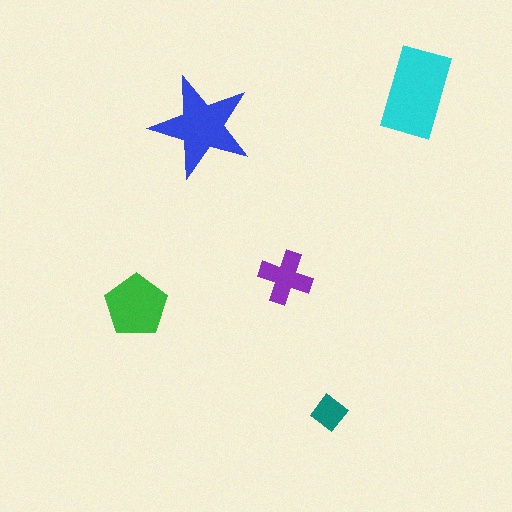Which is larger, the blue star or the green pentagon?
The blue star.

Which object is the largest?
The cyan rectangle.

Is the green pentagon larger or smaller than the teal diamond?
Larger.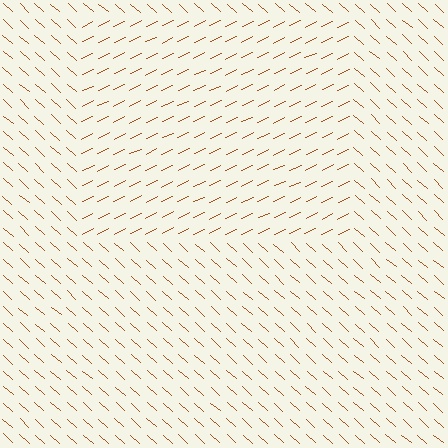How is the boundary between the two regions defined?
The boundary is defined purely by a change in line orientation (approximately 67 degrees difference). All lines are the same color and thickness.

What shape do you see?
I see a rectangle.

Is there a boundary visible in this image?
Yes, there is a texture boundary formed by a change in line orientation.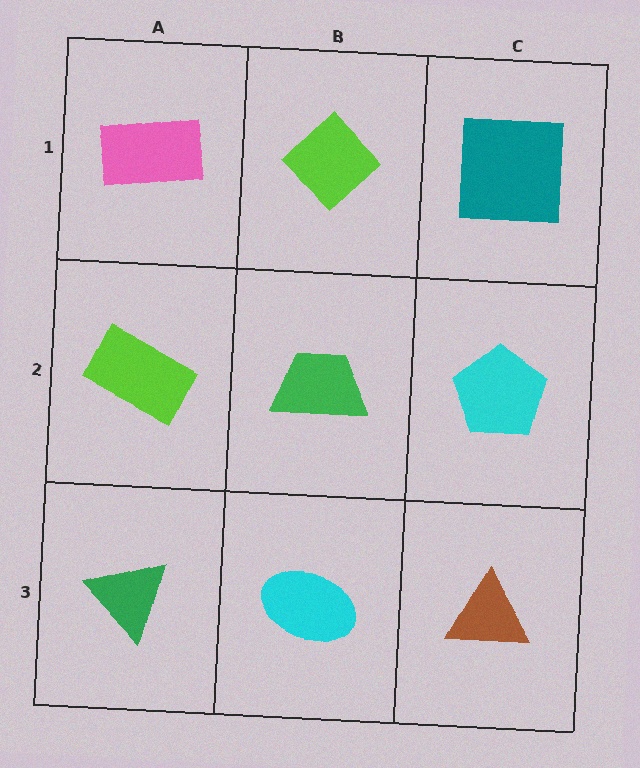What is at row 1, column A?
A pink rectangle.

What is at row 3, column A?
A green triangle.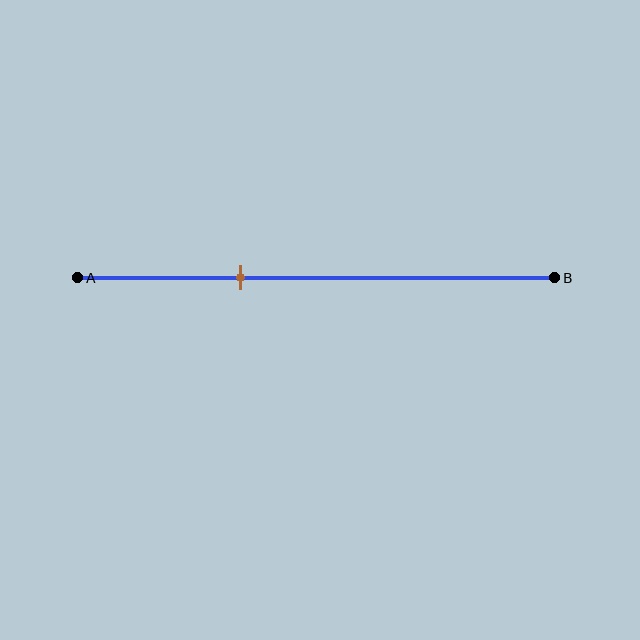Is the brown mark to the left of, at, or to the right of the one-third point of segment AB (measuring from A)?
The brown mark is approximately at the one-third point of segment AB.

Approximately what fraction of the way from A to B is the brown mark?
The brown mark is approximately 35% of the way from A to B.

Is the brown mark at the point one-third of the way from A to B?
Yes, the mark is approximately at the one-third point.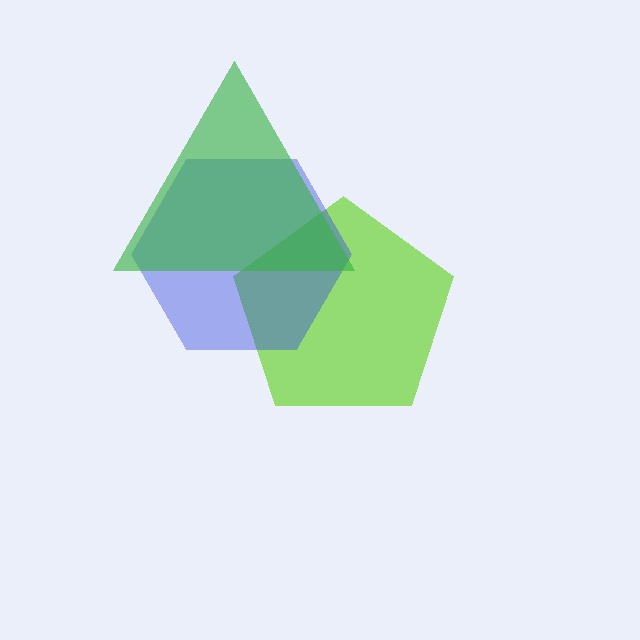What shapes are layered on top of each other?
The layered shapes are: a lime pentagon, a blue hexagon, a green triangle.